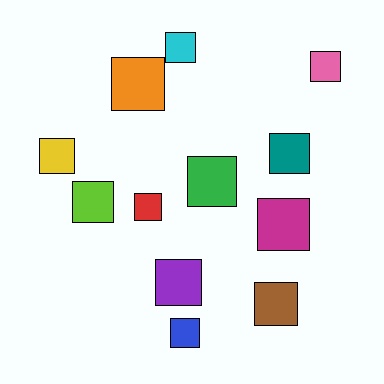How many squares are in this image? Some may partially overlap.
There are 12 squares.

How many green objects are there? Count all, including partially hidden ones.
There is 1 green object.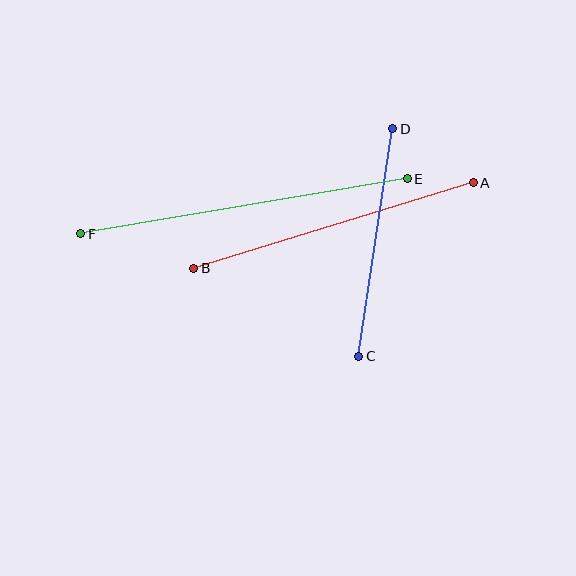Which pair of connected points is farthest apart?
Points E and F are farthest apart.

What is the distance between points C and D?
The distance is approximately 230 pixels.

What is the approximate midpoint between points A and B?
The midpoint is at approximately (334, 226) pixels.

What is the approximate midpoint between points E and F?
The midpoint is at approximately (244, 206) pixels.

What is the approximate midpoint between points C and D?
The midpoint is at approximately (376, 242) pixels.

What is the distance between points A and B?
The distance is approximately 292 pixels.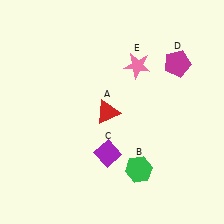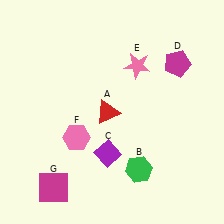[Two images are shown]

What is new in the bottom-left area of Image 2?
A pink hexagon (F) was added in the bottom-left area of Image 2.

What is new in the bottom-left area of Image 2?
A magenta square (G) was added in the bottom-left area of Image 2.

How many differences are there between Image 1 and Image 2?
There are 2 differences between the two images.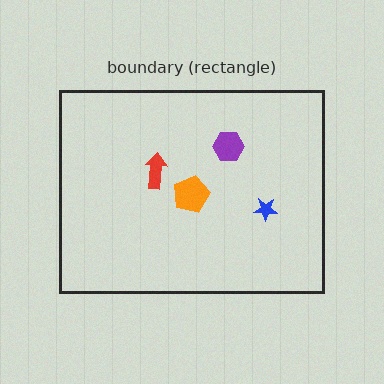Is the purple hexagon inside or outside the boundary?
Inside.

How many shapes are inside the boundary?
4 inside, 0 outside.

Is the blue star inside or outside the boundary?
Inside.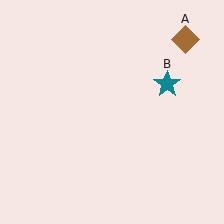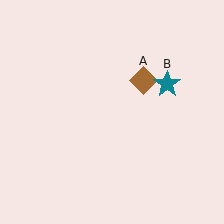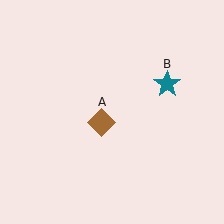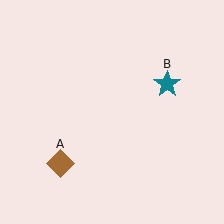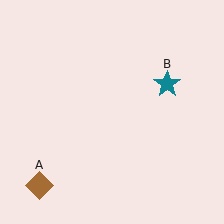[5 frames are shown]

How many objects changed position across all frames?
1 object changed position: brown diamond (object A).